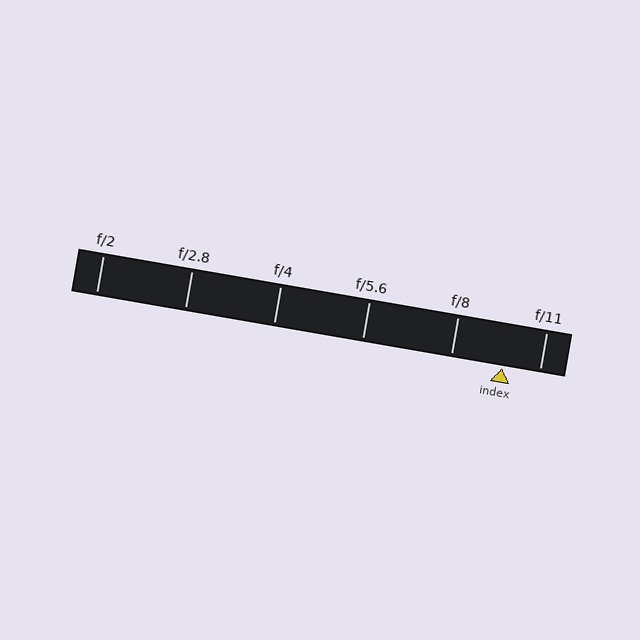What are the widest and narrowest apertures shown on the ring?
The widest aperture shown is f/2 and the narrowest is f/11.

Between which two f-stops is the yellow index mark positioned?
The index mark is between f/8 and f/11.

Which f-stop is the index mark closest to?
The index mark is closest to f/11.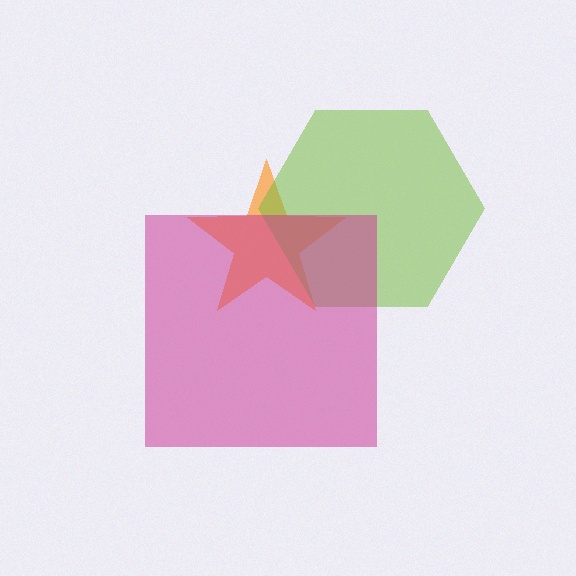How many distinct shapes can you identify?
There are 3 distinct shapes: an orange star, a lime hexagon, a magenta square.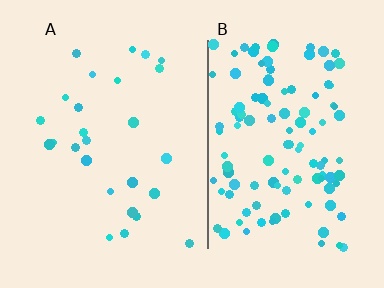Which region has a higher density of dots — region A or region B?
B (the right).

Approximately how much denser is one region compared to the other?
Approximately 4.4× — region B over region A.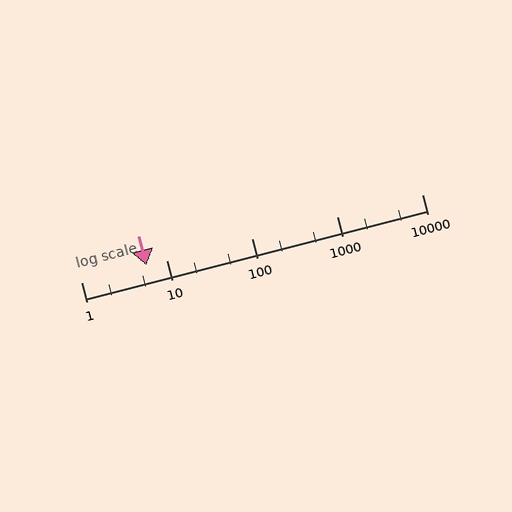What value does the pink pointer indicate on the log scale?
The pointer indicates approximately 5.9.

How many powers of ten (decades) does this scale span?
The scale spans 4 decades, from 1 to 10000.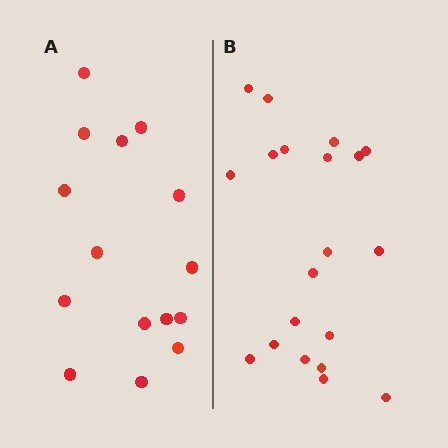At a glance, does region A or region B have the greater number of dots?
Region B (the right region) has more dots.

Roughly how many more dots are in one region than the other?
Region B has about 5 more dots than region A.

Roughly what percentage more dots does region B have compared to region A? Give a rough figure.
About 35% more.